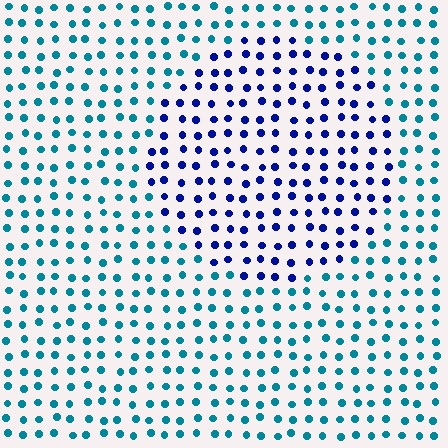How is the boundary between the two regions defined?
The boundary is defined purely by a slight shift in hue (about 48 degrees). Spacing, size, and orientation are identical on both sides.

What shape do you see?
I see a circle.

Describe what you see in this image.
The image is filled with small teal elements in a uniform arrangement. A circle-shaped region is visible where the elements are tinted to a slightly different hue, forming a subtle color boundary.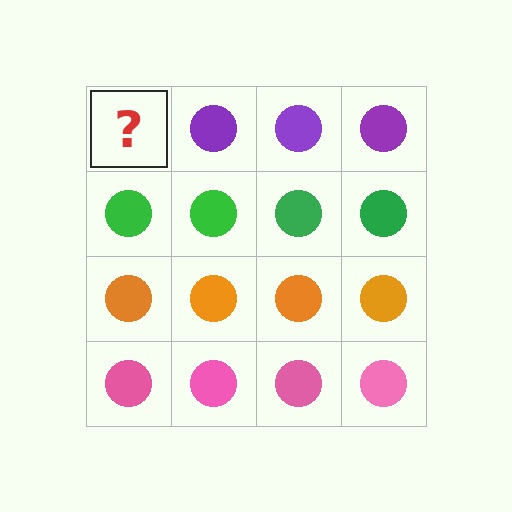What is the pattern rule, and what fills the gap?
The rule is that each row has a consistent color. The gap should be filled with a purple circle.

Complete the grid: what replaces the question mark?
The question mark should be replaced with a purple circle.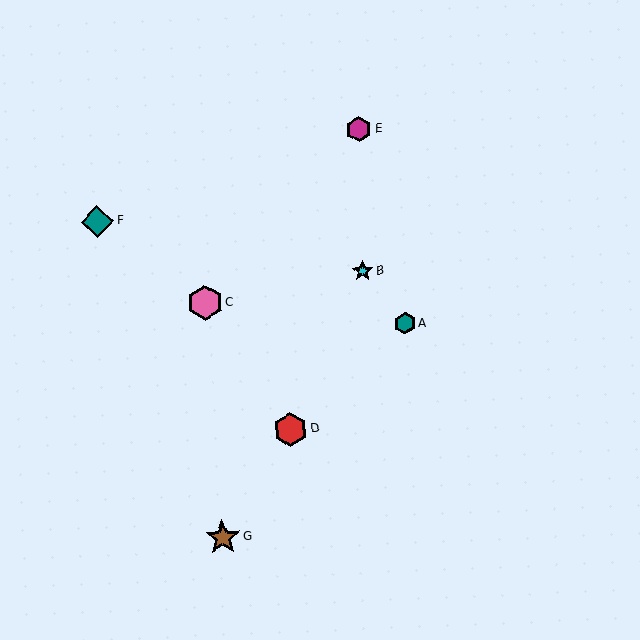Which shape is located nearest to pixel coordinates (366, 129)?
The magenta hexagon (labeled E) at (359, 129) is nearest to that location.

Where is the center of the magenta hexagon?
The center of the magenta hexagon is at (359, 129).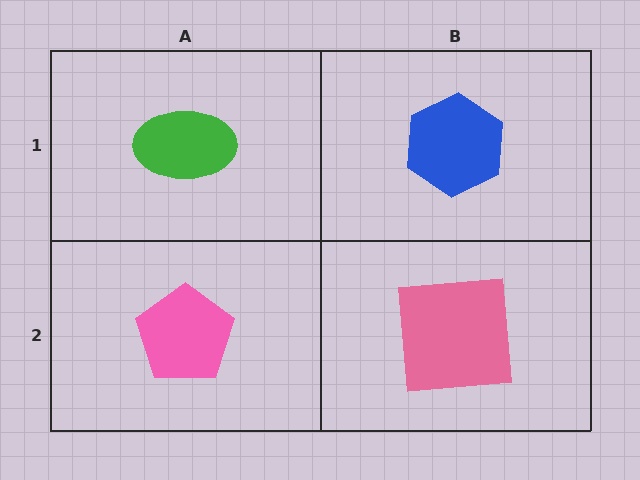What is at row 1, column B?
A blue hexagon.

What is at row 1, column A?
A green ellipse.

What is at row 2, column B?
A pink square.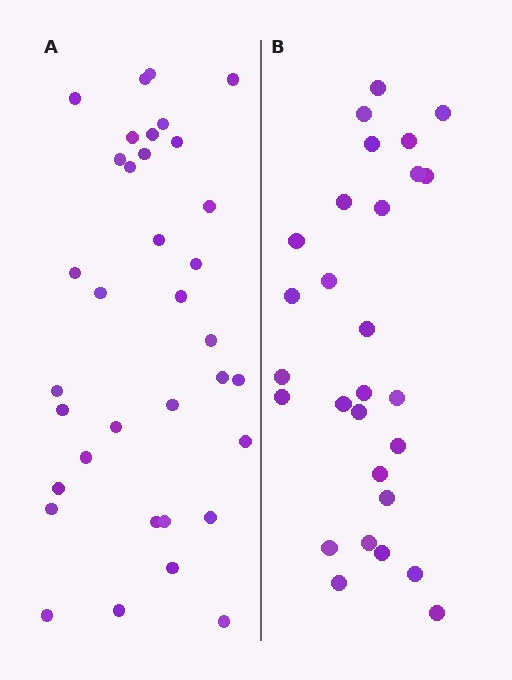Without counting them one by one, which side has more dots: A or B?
Region A (the left region) has more dots.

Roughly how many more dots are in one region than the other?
Region A has roughly 8 or so more dots than region B.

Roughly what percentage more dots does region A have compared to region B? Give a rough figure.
About 25% more.